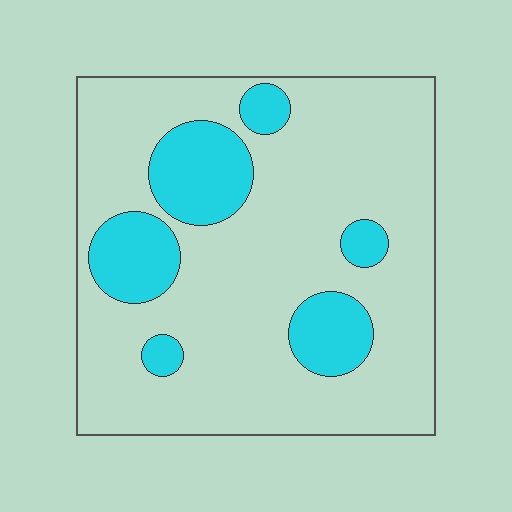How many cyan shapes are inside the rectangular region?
6.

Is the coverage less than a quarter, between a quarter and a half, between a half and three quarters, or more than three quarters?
Less than a quarter.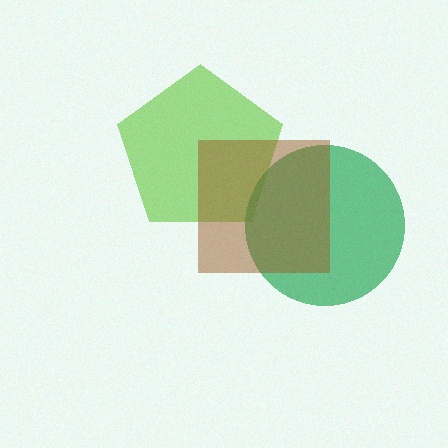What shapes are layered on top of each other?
The layered shapes are: a lime pentagon, a green circle, a brown square.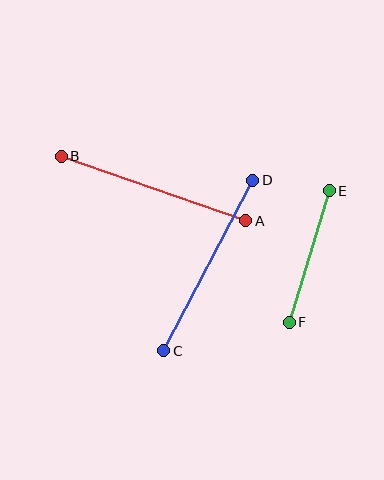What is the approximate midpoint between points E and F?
The midpoint is at approximately (309, 257) pixels.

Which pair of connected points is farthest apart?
Points A and B are farthest apart.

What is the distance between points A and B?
The distance is approximately 196 pixels.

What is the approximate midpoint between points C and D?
The midpoint is at approximately (208, 265) pixels.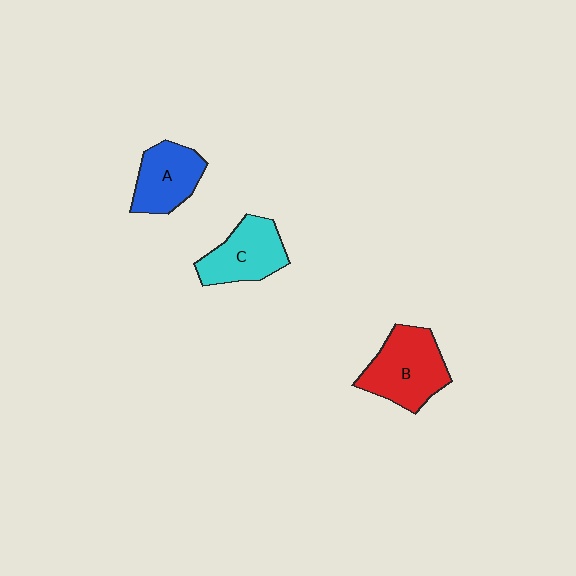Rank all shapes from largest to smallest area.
From largest to smallest: B (red), C (cyan), A (blue).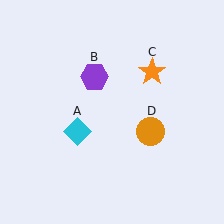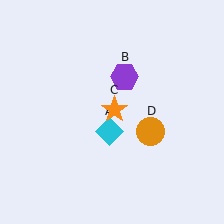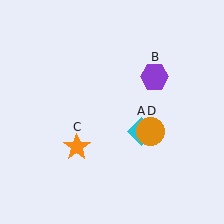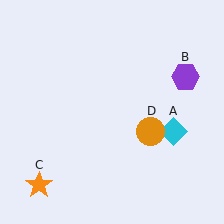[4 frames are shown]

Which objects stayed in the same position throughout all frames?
Orange circle (object D) remained stationary.